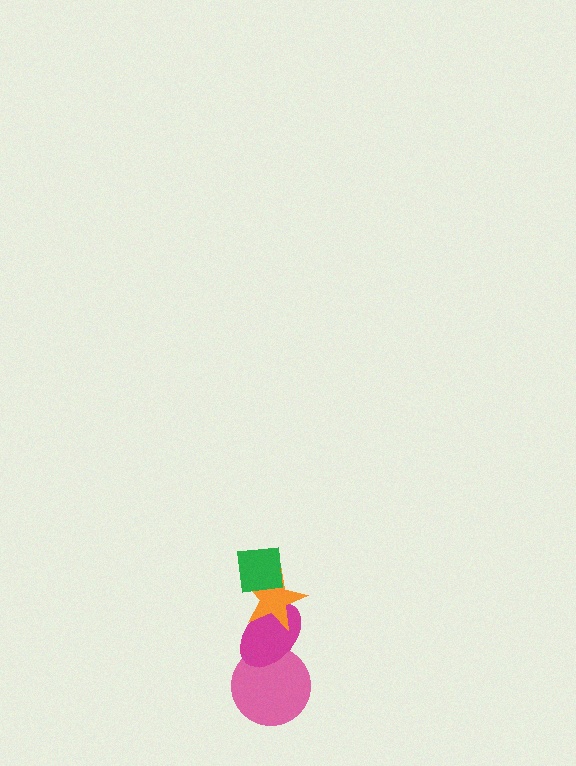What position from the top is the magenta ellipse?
The magenta ellipse is 3rd from the top.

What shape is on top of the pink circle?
The magenta ellipse is on top of the pink circle.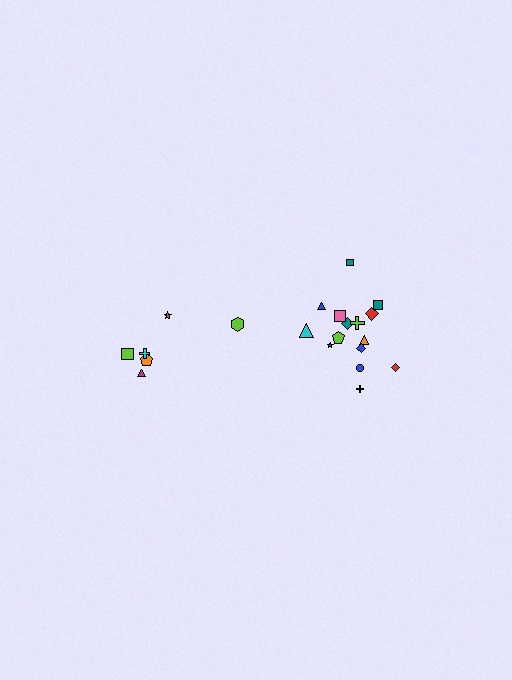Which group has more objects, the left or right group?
The right group.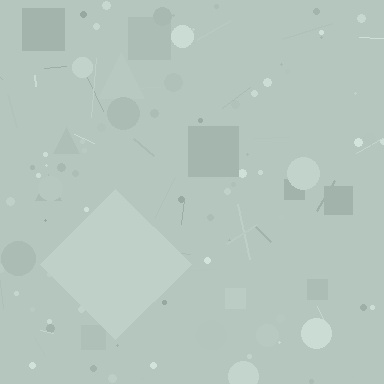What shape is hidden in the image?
A diamond is hidden in the image.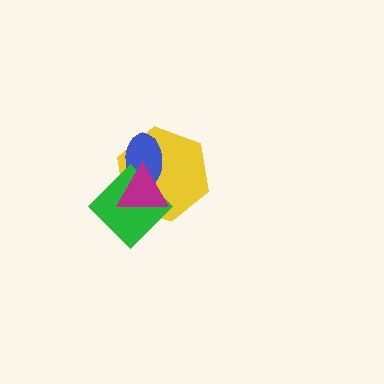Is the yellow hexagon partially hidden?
Yes, it is partially covered by another shape.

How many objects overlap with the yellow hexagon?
3 objects overlap with the yellow hexagon.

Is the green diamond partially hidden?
Yes, it is partially covered by another shape.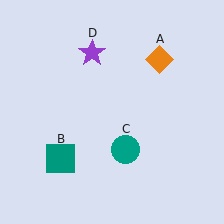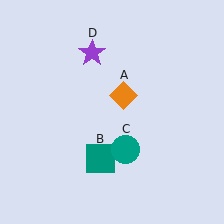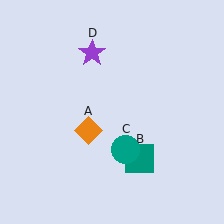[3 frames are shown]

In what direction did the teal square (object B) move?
The teal square (object B) moved right.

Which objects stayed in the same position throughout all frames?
Teal circle (object C) and purple star (object D) remained stationary.